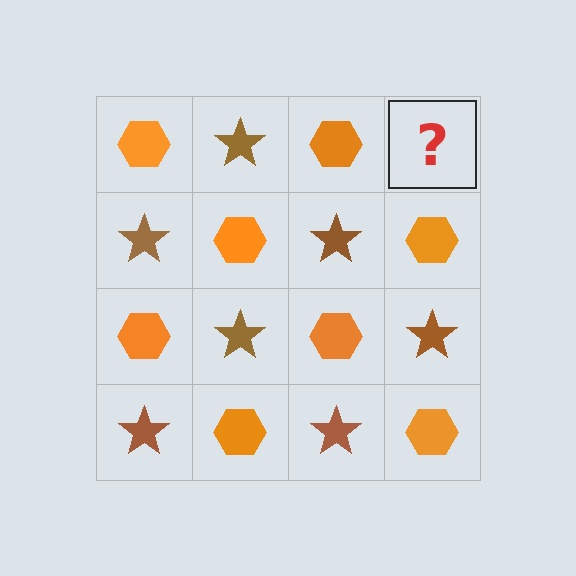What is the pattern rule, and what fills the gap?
The rule is that it alternates orange hexagon and brown star in a checkerboard pattern. The gap should be filled with a brown star.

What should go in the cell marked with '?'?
The missing cell should contain a brown star.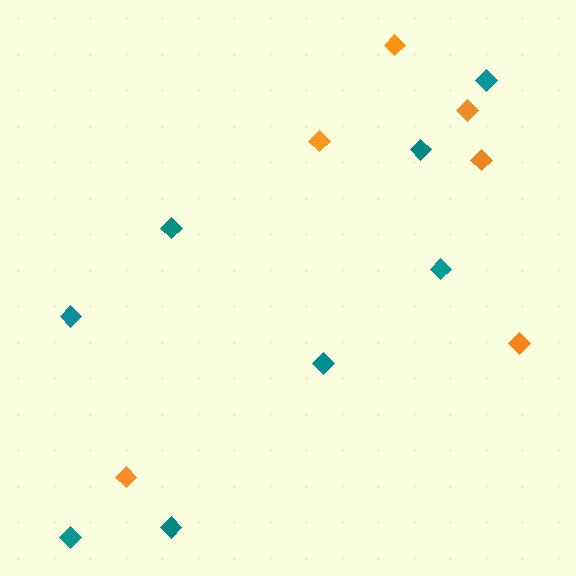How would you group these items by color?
There are 2 groups: one group of teal diamonds (8) and one group of orange diamonds (6).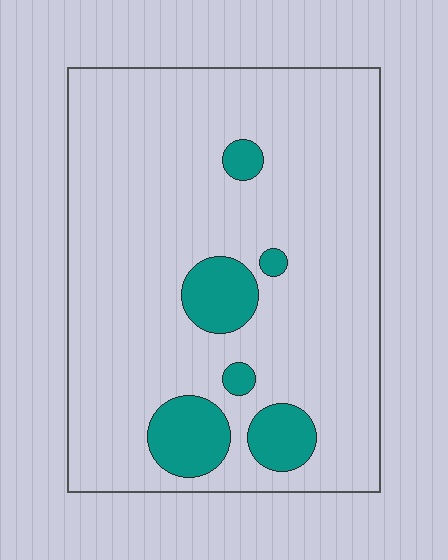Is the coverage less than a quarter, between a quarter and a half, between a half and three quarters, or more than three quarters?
Less than a quarter.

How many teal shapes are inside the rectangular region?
6.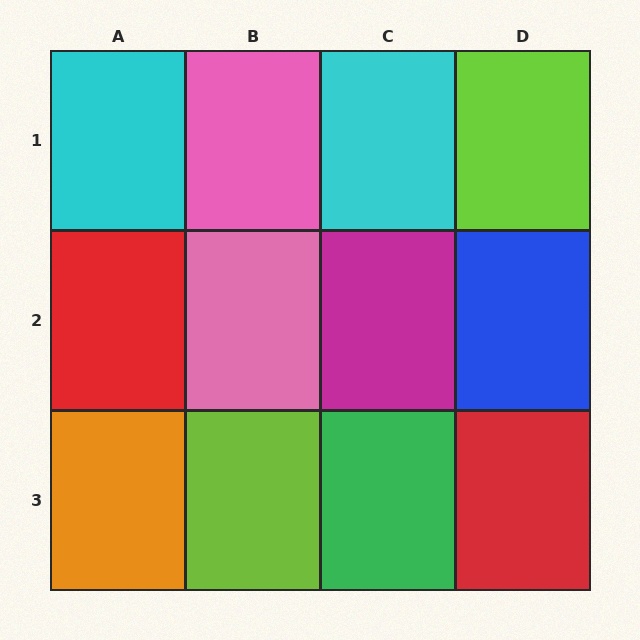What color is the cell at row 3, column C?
Green.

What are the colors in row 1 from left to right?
Cyan, pink, cyan, lime.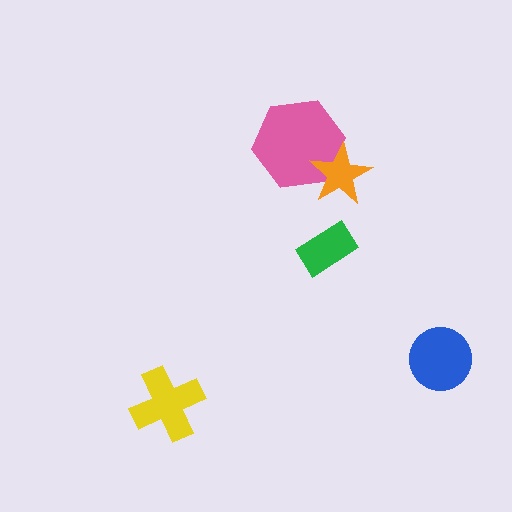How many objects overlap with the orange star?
1 object overlaps with the orange star.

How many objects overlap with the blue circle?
0 objects overlap with the blue circle.